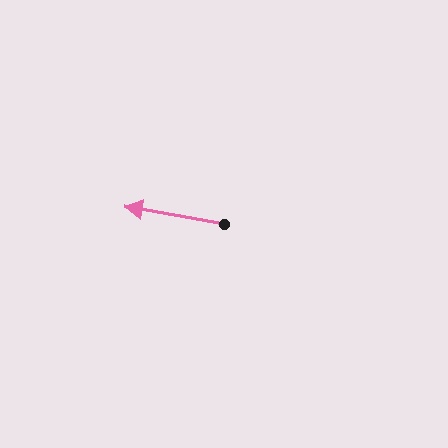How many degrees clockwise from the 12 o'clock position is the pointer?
Approximately 280 degrees.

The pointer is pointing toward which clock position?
Roughly 9 o'clock.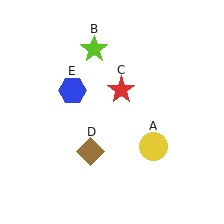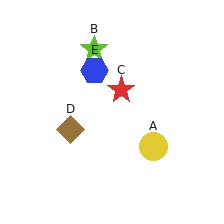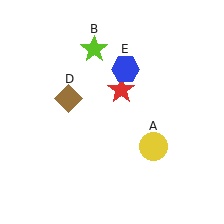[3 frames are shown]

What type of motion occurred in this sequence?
The brown diamond (object D), blue hexagon (object E) rotated clockwise around the center of the scene.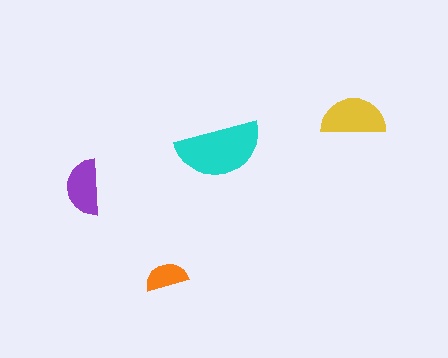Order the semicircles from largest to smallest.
the cyan one, the yellow one, the purple one, the orange one.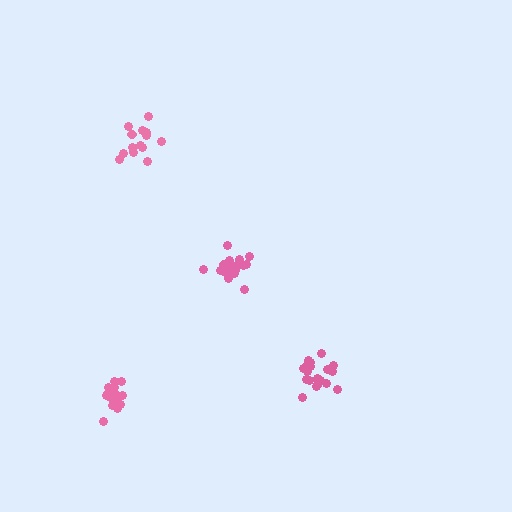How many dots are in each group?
Group 1: 19 dots, Group 2: 18 dots, Group 3: 19 dots, Group 4: 15 dots (71 total).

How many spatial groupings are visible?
There are 4 spatial groupings.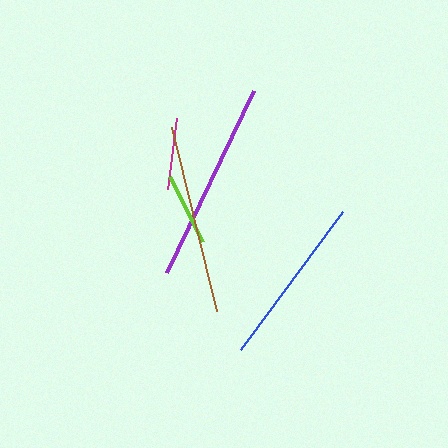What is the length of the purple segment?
The purple segment is approximately 202 pixels long.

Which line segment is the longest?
The purple line is the longest at approximately 202 pixels.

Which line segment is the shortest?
The magenta line is the shortest at approximately 71 pixels.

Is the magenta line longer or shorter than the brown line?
The brown line is longer than the magenta line.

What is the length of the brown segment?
The brown segment is approximately 189 pixels long.